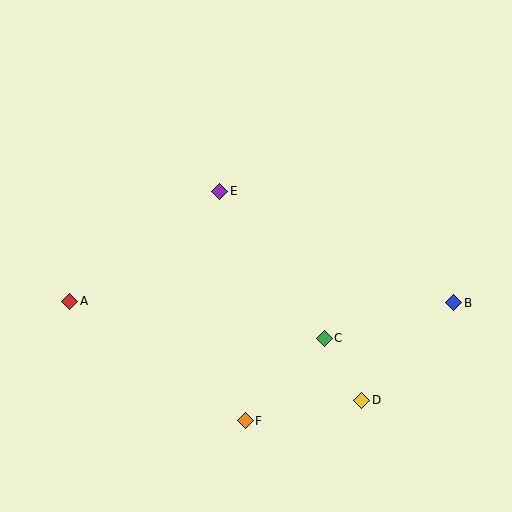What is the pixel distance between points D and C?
The distance between D and C is 72 pixels.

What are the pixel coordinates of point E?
Point E is at (220, 191).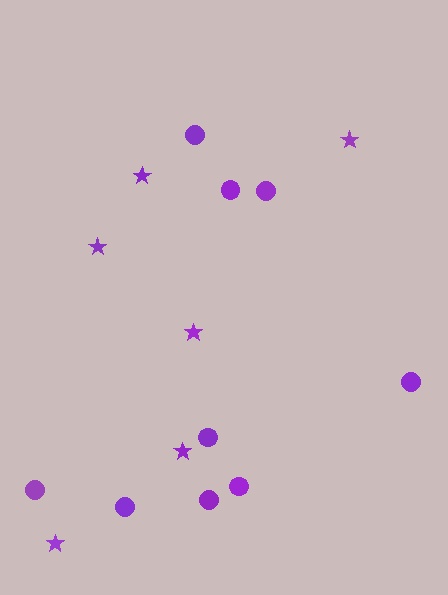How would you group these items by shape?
There are 2 groups: one group of stars (6) and one group of circles (9).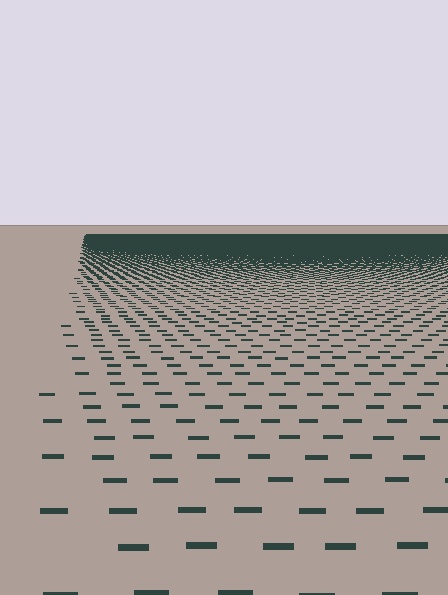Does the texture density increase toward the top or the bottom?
Density increases toward the top.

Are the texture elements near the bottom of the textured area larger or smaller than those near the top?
Larger. Near the bottom, elements are closer to the viewer and appear at a bigger on-screen size.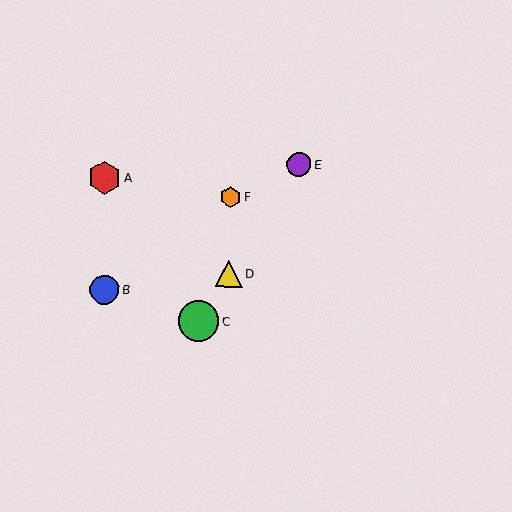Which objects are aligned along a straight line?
Objects C, D, E are aligned along a straight line.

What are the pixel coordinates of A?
Object A is at (105, 178).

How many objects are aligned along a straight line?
3 objects (C, D, E) are aligned along a straight line.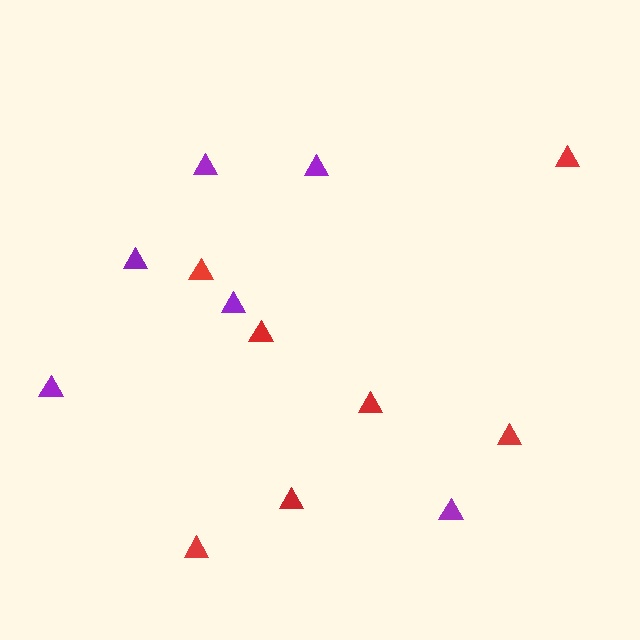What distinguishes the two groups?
There are 2 groups: one group of purple triangles (6) and one group of red triangles (7).